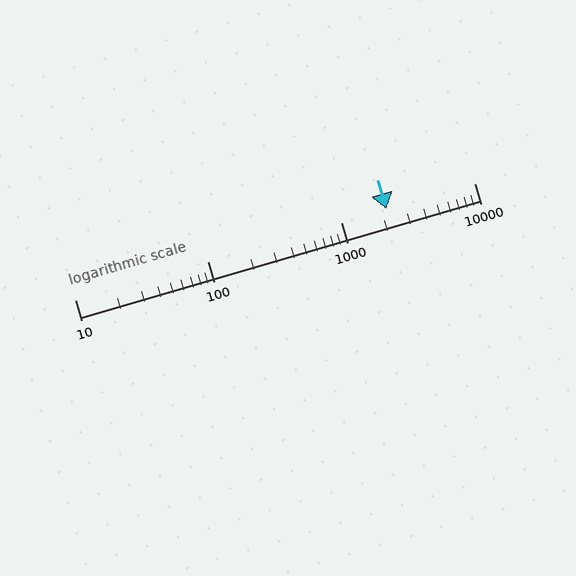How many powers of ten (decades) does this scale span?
The scale spans 3 decades, from 10 to 10000.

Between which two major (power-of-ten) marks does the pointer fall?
The pointer is between 1000 and 10000.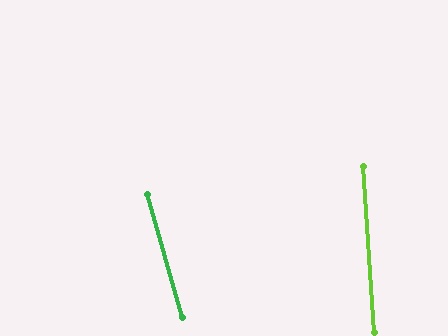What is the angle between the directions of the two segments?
Approximately 12 degrees.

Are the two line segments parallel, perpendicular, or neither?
Neither parallel nor perpendicular — they differ by about 12°.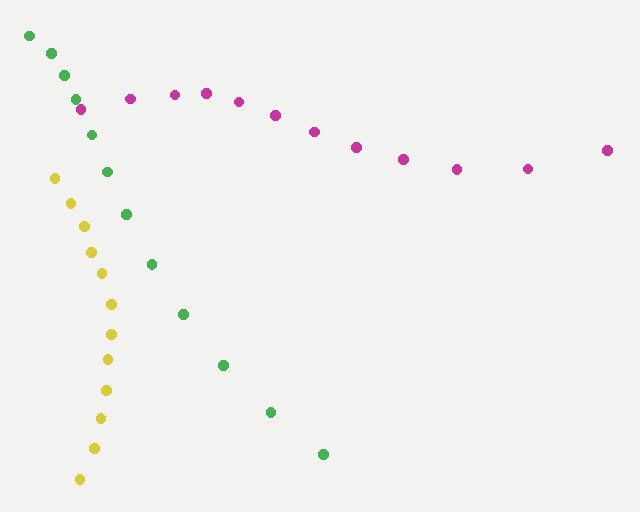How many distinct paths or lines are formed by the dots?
There are 3 distinct paths.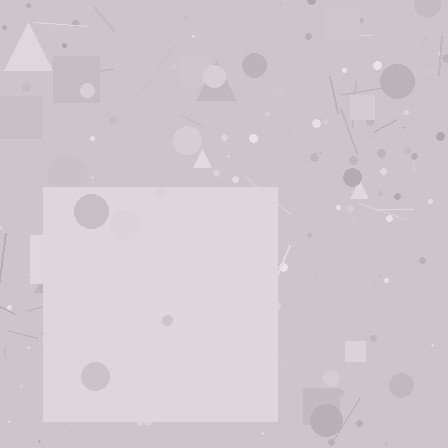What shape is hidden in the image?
A square is hidden in the image.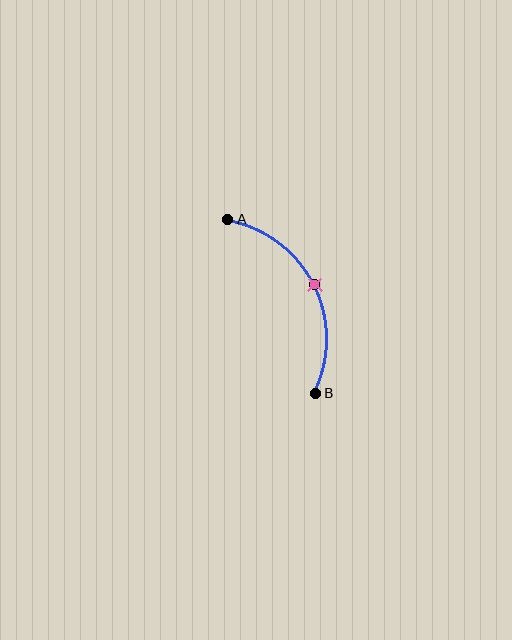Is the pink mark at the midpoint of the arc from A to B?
Yes. The pink mark lies on the arc at equal arc-length from both A and B — it is the arc midpoint.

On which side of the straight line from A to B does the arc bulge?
The arc bulges to the right of the straight line connecting A and B.